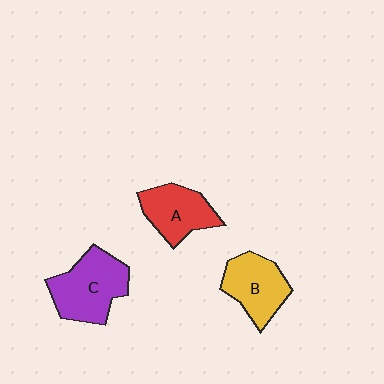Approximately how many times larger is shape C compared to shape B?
Approximately 1.3 times.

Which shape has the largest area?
Shape C (purple).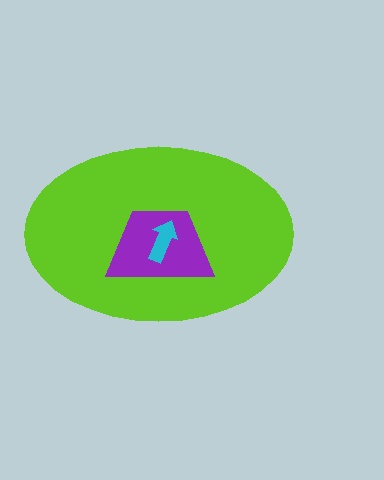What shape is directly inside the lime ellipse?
The purple trapezoid.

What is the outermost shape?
The lime ellipse.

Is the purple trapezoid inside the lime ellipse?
Yes.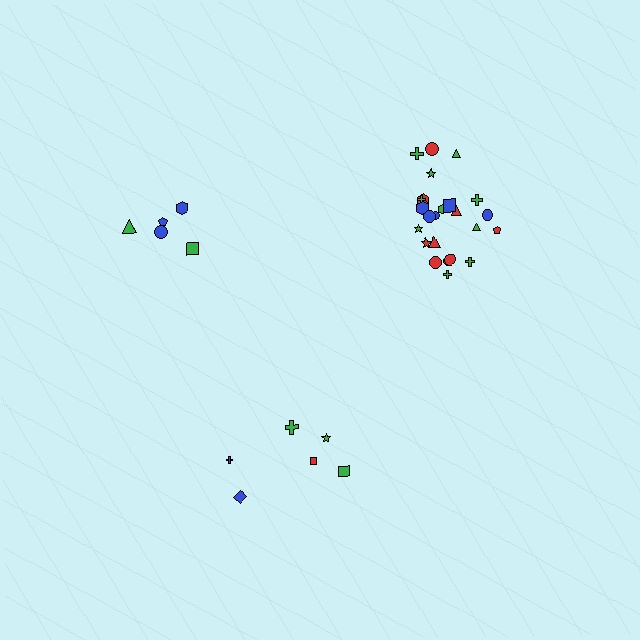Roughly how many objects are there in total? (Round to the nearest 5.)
Roughly 35 objects in total.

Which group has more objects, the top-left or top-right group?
The top-right group.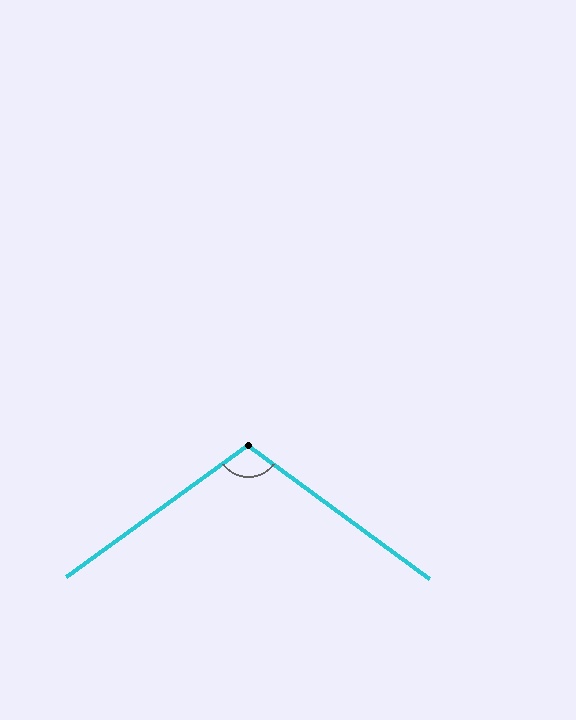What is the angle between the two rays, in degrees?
Approximately 108 degrees.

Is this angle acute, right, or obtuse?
It is obtuse.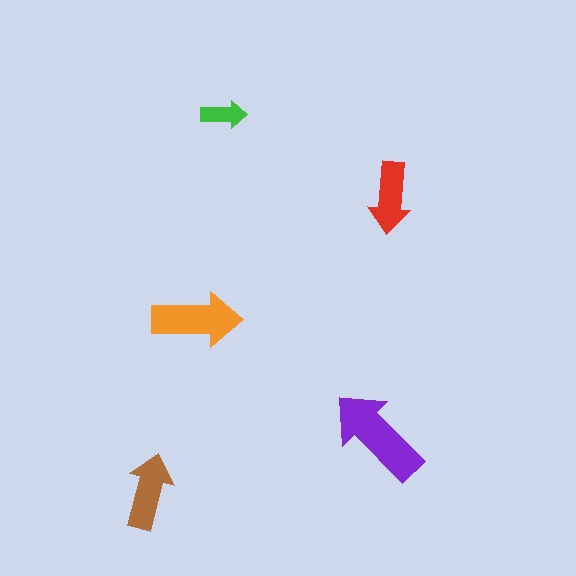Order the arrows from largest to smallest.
the purple one, the orange one, the brown one, the red one, the green one.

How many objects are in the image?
There are 5 objects in the image.